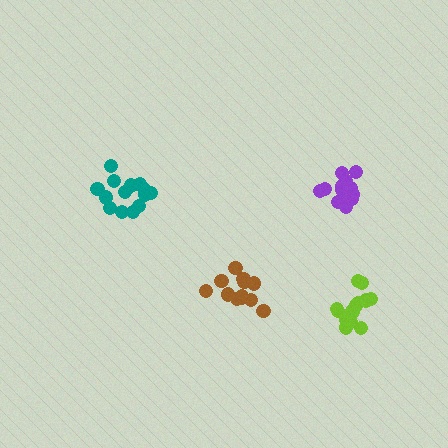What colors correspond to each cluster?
The clusters are colored: teal, purple, brown, lime.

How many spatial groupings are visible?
There are 4 spatial groupings.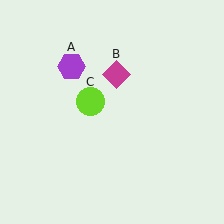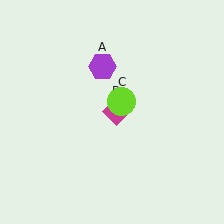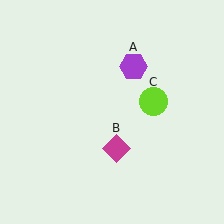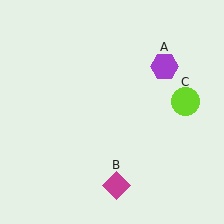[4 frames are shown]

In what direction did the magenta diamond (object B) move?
The magenta diamond (object B) moved down.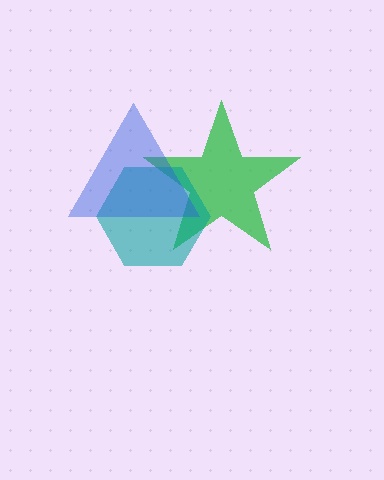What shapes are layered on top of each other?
The layered shapes are: a green star, a teal hexagon, a blue triangle.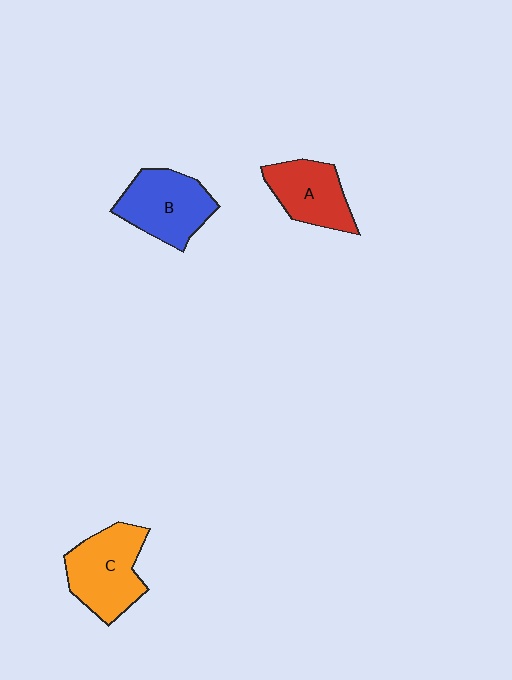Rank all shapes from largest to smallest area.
From largest to smallest: C (orange), B (blue), A (red).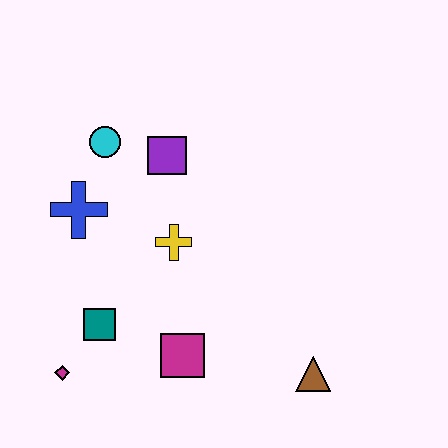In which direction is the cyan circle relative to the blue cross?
The cyan circle is above the blue cross.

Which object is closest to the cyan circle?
The purple square is closest to the cyan circle.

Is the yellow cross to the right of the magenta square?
No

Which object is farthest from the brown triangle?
The cyan circle is farthest from the brown triangle.